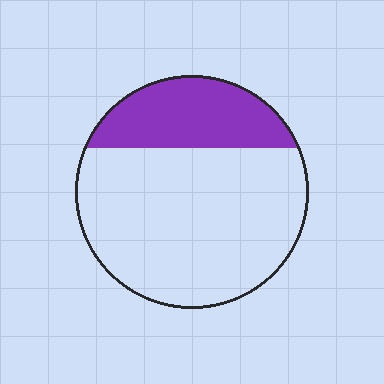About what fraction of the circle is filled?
About one quarter (1/4).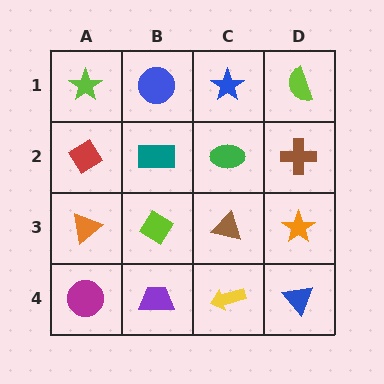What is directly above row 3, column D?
A brown cross.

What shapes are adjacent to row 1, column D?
A brown cross (row 2, column D), a blue star (row 1, column C).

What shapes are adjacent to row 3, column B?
A teal rectangle (row 2, column B), a purple trapezoid (row 4, column B), an orange triangle (row 3, column A), a brown triangle (row 3, column C).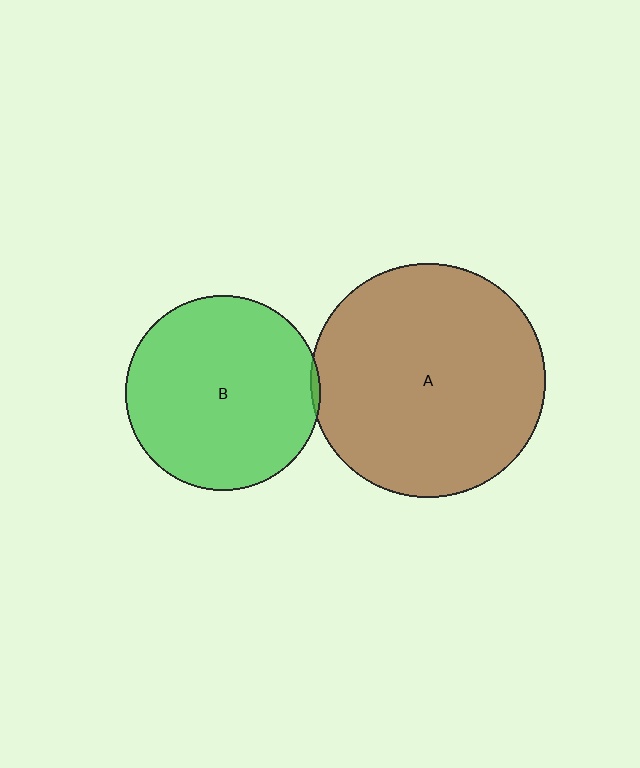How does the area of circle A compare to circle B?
Approximately 1.4 times.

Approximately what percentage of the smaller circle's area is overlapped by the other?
Approximately 5%.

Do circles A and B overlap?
Yes.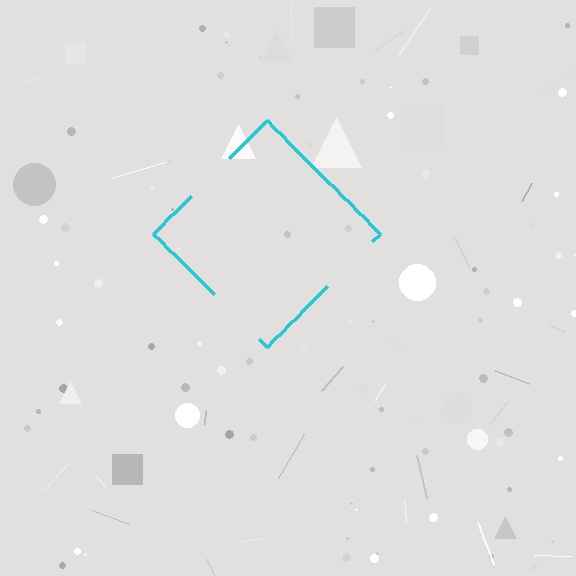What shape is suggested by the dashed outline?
The dashed outline suggests a diamond.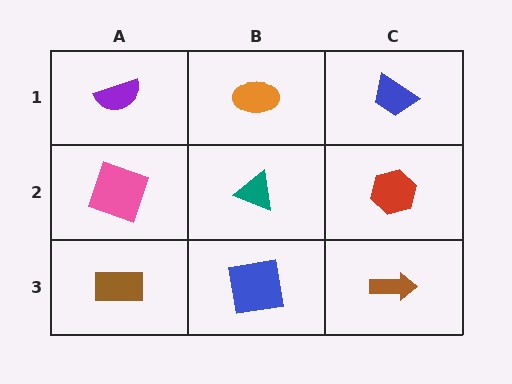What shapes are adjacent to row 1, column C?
A red hexagon (row 2, column C), an orange ellipse (row 1, column B).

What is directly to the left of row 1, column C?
An orange ellipse.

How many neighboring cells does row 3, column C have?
2.